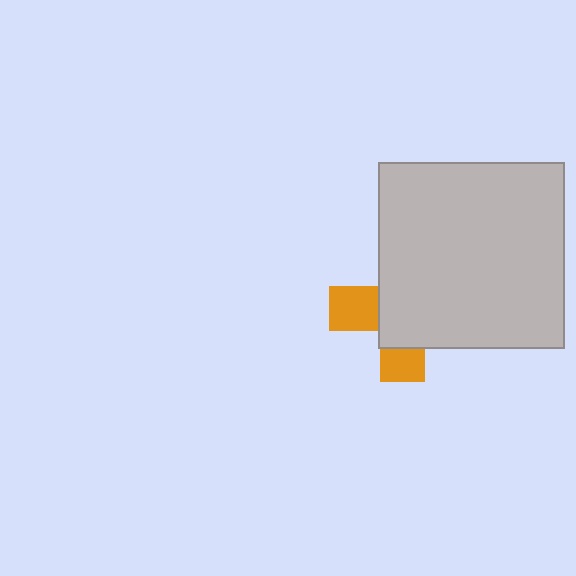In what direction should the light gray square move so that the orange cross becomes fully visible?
The light gray square should move right. That is the shortest direction to clear the overlap and leave the orange cross fully visible.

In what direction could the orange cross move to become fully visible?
The orange cross could move left. That would shift it out from behind the light gray square entirely.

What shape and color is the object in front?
The object in front is a light gray square.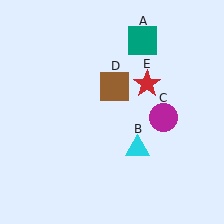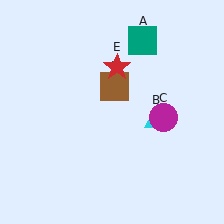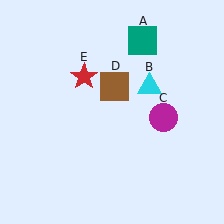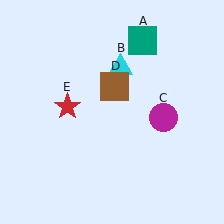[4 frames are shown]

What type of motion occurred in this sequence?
The cyan triangle (object B), red star (object E) rotated counterclockwise around the center of the scene.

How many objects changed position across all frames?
2 objects changed position: cyan triangle (object B), red star (object E).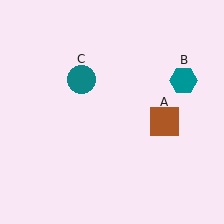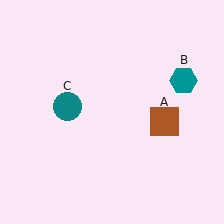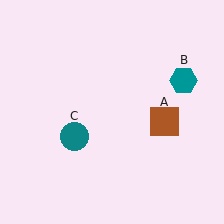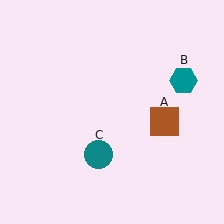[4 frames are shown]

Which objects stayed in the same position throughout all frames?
Brown square (object A) and teal hexagon (object B) remained stationary.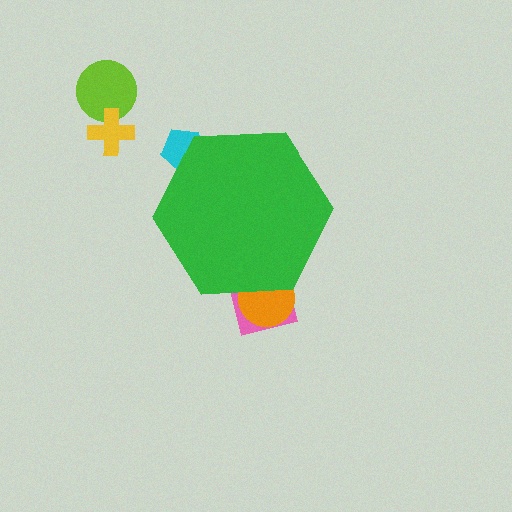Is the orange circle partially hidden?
Yes, the orange circle is partially hidden behind the green hexagon.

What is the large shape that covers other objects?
A green hexagon.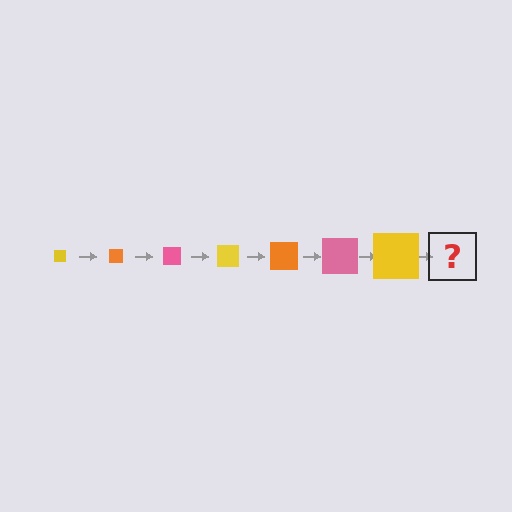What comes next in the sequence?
The next element should be an orange square, larger than the previous one.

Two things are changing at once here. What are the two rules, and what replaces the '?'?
The two rules are that the square grows larger each step and the color cycles through yellow, orange, and pink. The '?' should be an orange square, larger than the previous one.